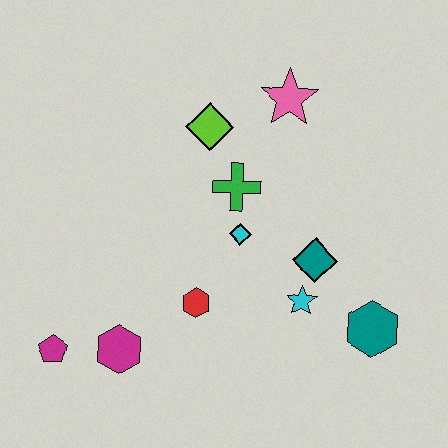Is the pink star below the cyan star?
No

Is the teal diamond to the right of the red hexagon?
Yes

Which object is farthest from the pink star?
The magenta pentagon is farthest from the pink star.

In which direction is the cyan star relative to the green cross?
The cyan star is below the green cross.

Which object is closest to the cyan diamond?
The green cross is closest to the cyan diamond.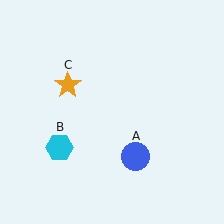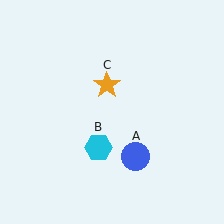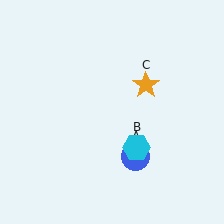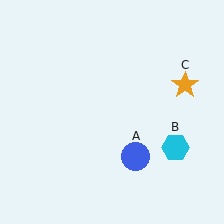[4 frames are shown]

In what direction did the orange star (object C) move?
The orange star (object C) moved right.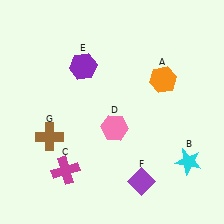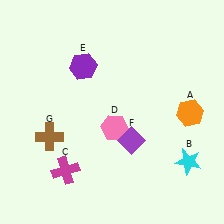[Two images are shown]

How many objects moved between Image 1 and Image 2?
2 objects moved between the two images.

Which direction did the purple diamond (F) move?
The purple diamond (F) moved up.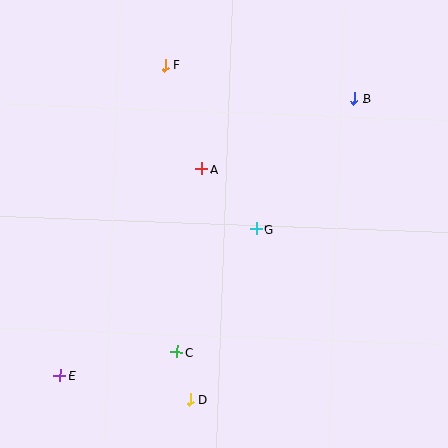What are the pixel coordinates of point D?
Point D is at (190, 400).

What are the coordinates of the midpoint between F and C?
The midpoint between F and C is at (171, 209).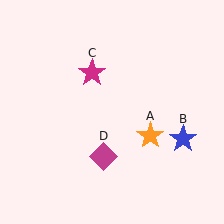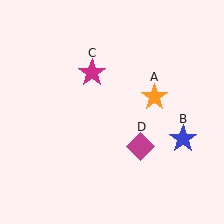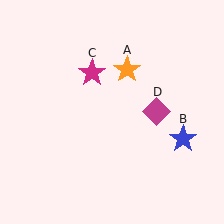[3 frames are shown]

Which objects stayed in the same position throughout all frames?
Blue star (object B) and magenta star (object C) remained stationary.